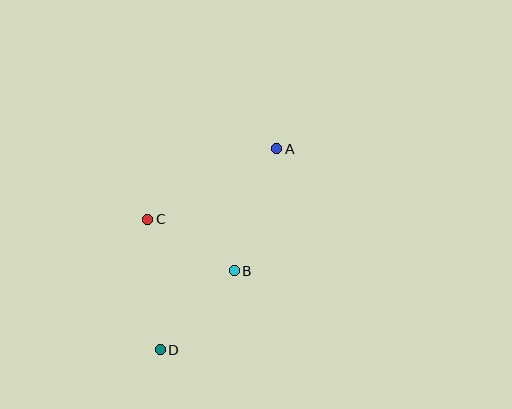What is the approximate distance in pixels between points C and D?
The distance between C and D is approximately 131 pixels.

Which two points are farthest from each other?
Points A and D are farthest from each other.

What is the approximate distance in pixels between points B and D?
The distance between B and D is approximately 108 pixels.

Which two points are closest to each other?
Points B and C are closest to each other.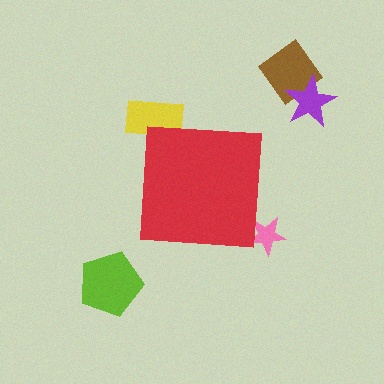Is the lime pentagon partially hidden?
No, the lime pentagon is fully visible.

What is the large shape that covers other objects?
A red square.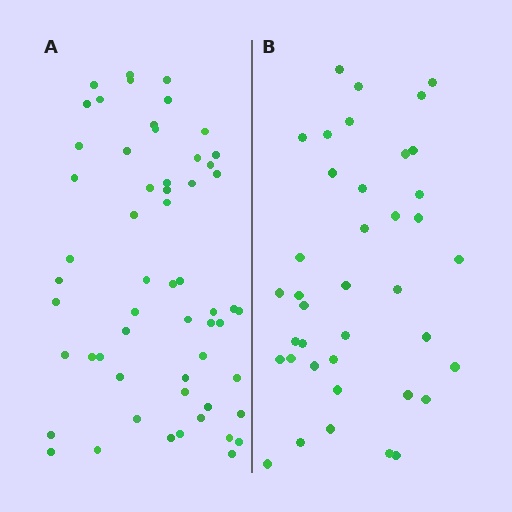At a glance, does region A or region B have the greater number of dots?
Region A (the left region) has more dots.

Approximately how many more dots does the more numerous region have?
Region A has approximately 20 more dots than region B.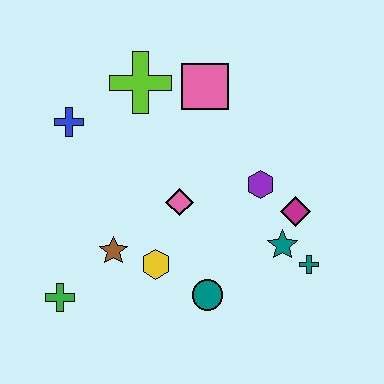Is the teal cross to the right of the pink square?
Yes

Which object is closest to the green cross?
The brown star is closest to the green cross.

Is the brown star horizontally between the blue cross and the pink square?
Yes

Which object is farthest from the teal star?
The blue cross is farthest from the teal star.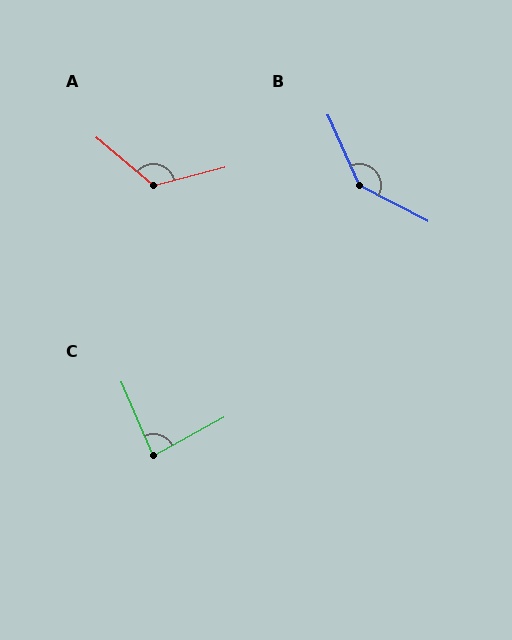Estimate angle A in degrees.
Approximately 125 degrees.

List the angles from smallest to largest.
C (85°), A (125°), B (141°).